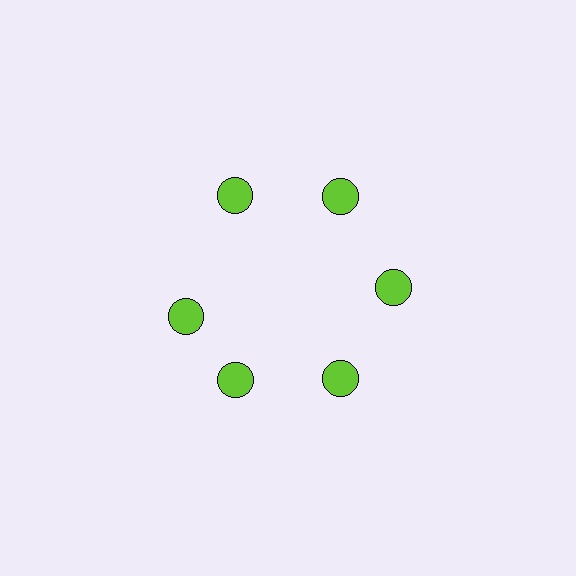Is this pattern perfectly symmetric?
No. The 6 lime circles are arranged in a ring, but one element near the 9 o'clock position is rotated out of alignment along the ring, breaking the 6-fold rotational symmetry.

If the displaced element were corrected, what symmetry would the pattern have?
It would have 6-fold rotational symmetry — the pattern would map onto itself every 60 degrees.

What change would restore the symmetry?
The symmetry would be restored by rotating it back into even spacing with its neighbors so that all 6 circles sit at equal angles and equal distance from the center.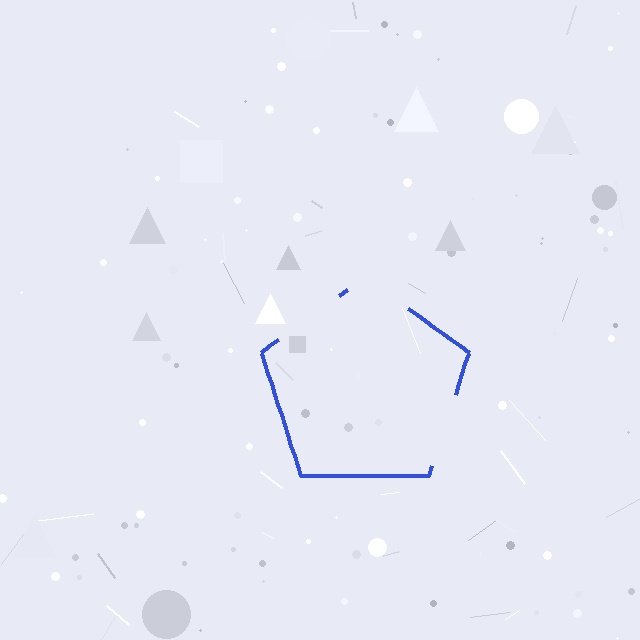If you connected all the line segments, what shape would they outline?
They would outline a pentagon.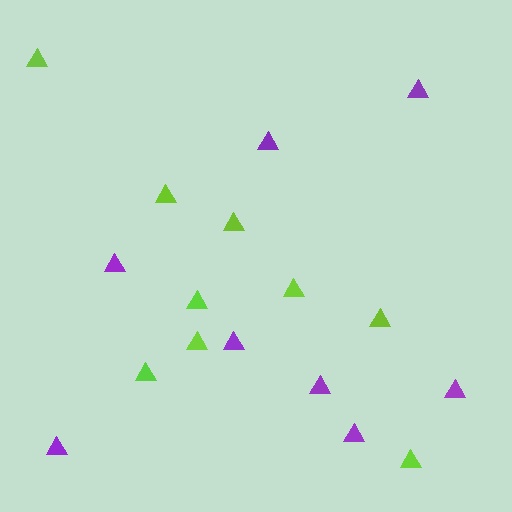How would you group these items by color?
There are 2 groups: one group of purple triangles (8) and one group of lime triangles (9).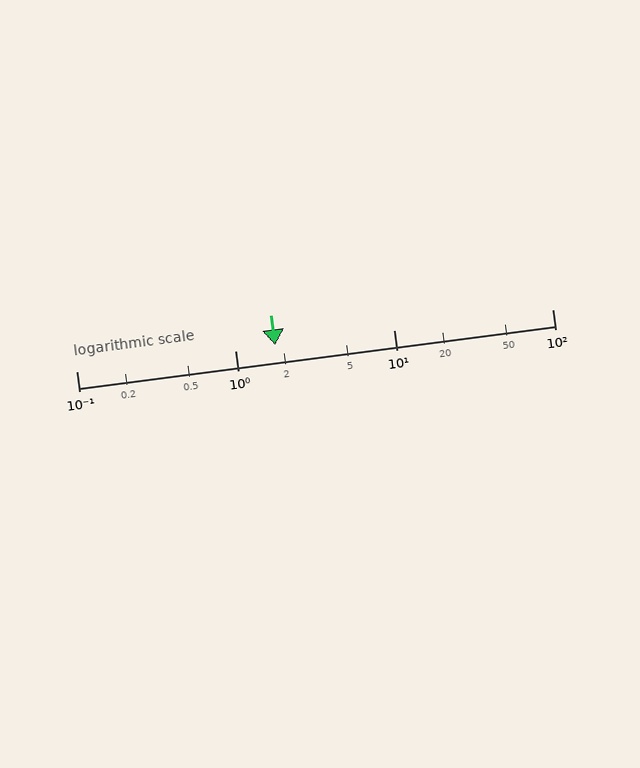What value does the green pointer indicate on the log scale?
The pointer indicates approximately 1.8.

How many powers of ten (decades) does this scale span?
The scale spans 3 decades, from 0.1 to 100.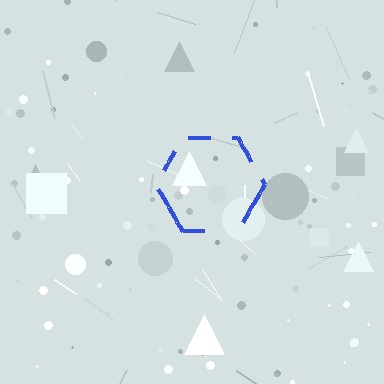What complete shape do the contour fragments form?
The contour fragments form a hexagon.